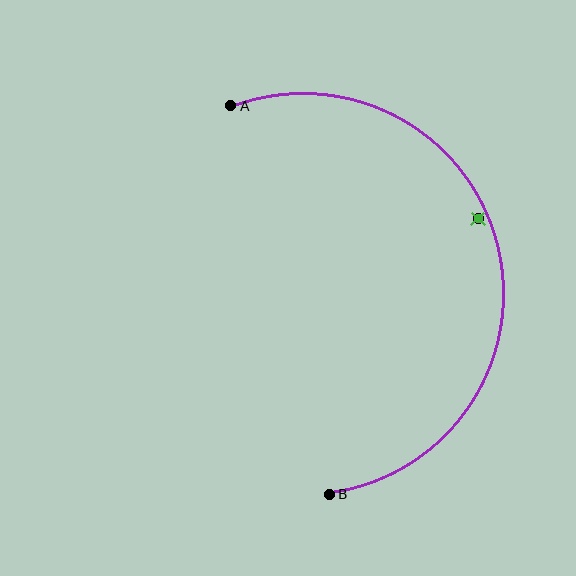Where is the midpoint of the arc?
The arc midpoint is the point on the curve farthest from the straight line joining A and B. It sits to the right of that line.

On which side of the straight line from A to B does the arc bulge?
The arc bulges to the right of the straight line connecting A and B.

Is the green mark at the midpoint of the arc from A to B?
No — the green mark does not lie on the arc at all. It sits slightly inside the curve.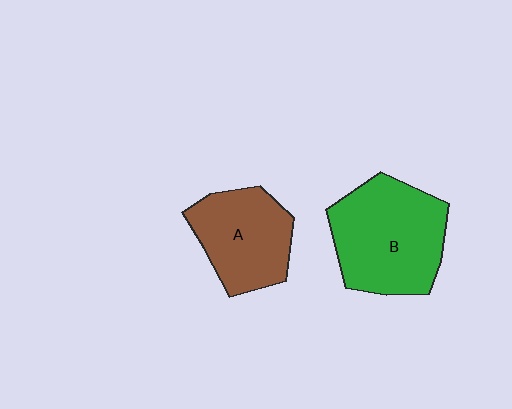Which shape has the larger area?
Shape B (green).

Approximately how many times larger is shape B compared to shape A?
Approximately 1.4 times.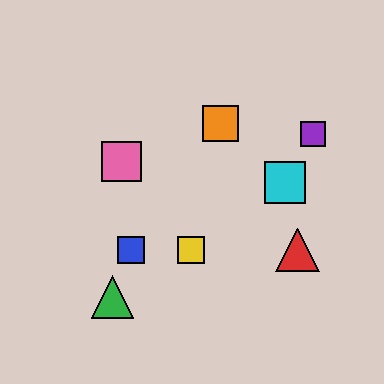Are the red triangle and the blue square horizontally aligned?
Yes, both are at y≈250.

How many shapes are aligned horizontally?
3 shapes (the red triangle, the blue square, the yellow square) are aligned horizontally.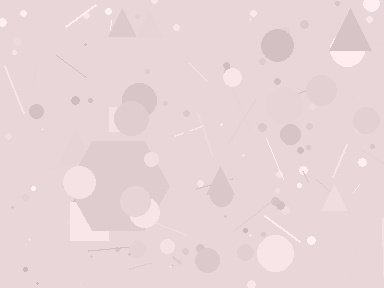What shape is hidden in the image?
A hexagon is hidden in the image.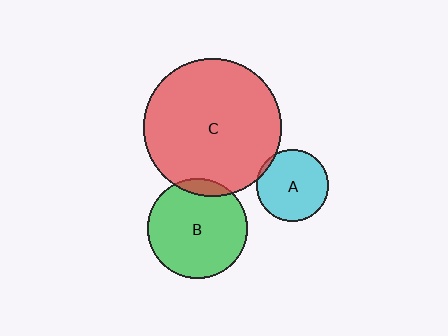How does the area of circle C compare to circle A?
Approximately 3.7 times.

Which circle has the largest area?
Circle C (red).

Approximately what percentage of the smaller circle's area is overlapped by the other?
Approximately 10%.